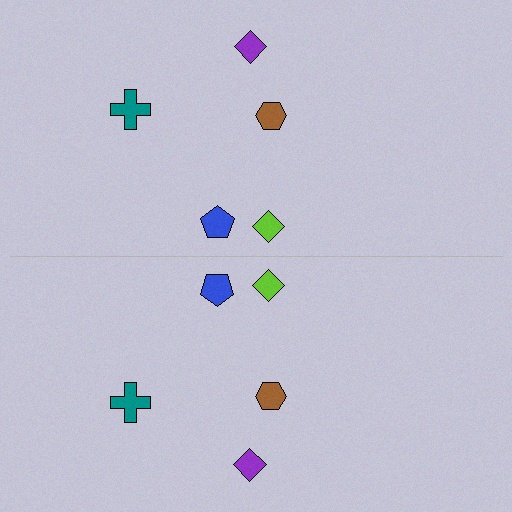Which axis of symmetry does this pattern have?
The pattern has a horizontal axis of symmetry running through the center of the image.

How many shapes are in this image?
There are 10 shapes in this image.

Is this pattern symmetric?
Yes, this pattern has bilateral (reflection) symmetry.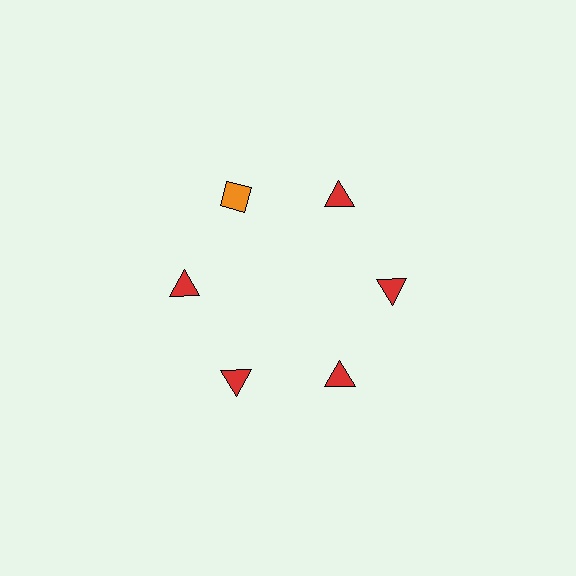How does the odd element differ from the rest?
It differs in both color (orange instead of red) and shape (diamond instead of triangle).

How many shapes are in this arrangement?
There are 6 shapes arranged in a ring pattern.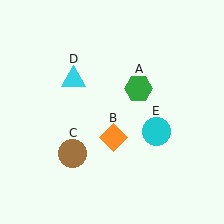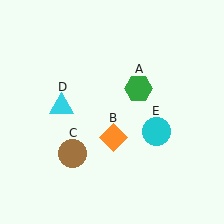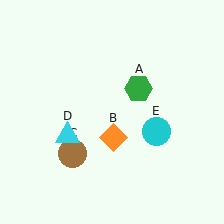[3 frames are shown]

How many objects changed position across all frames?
1 object changed position: cyan triangle (object D).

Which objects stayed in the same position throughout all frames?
Green hexagon (object A) and orange diamond (object B) and brown circle (object C) and cyan circle (object E) remained stationary.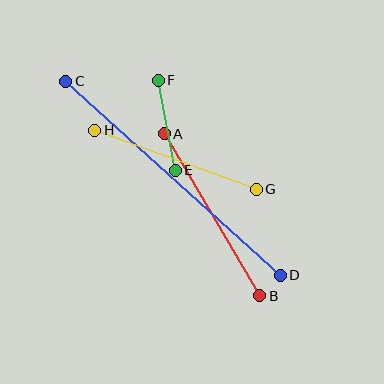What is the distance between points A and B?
The distance is approximately 188 pixels.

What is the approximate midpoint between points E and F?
The midpoint is at approximately (167, 125) pixels.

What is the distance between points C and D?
The distance is approximately 289 pixels.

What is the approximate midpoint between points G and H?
The midpoint is at approximately (176, 160) pixels.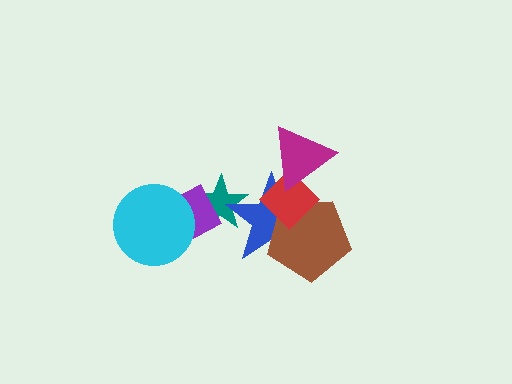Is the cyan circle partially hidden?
No, no other shape covers it.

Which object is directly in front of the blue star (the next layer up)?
The brown pentagon is directly in front of the blue star.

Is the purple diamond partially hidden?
Yes, it is partially covered by another shape.